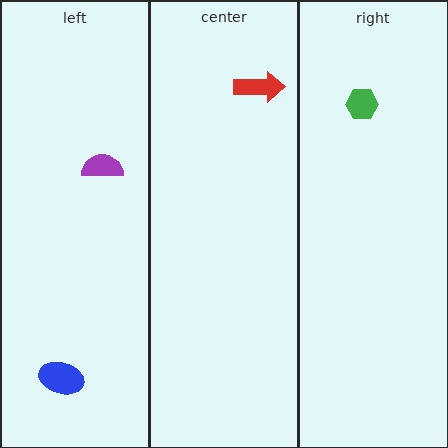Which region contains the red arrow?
The center region.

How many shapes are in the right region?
1.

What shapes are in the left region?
The purple semicircle, the blue ellipse.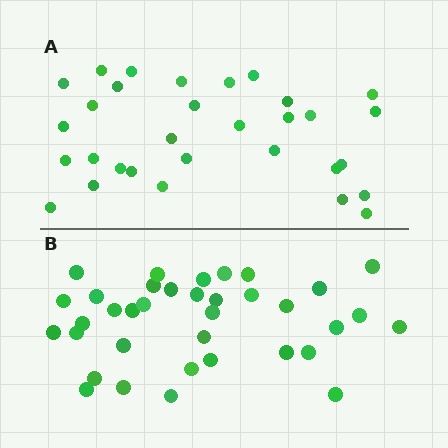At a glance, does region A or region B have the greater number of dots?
Region B (the bottom region) has more dots.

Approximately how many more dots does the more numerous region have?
Region B has about 5 more dots than region A.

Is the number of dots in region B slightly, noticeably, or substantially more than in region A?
Region B has only slightly more — the two regions are fairly close. The ratio is roughly 1.2 to 1.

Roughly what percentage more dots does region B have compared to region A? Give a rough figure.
About 15% more.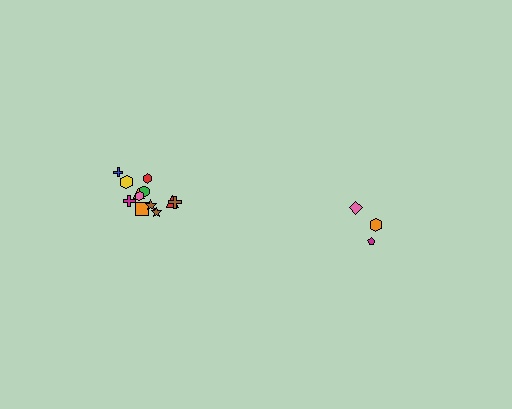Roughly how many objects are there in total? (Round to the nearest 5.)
Roughly 15 objects in total.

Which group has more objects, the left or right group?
The left group.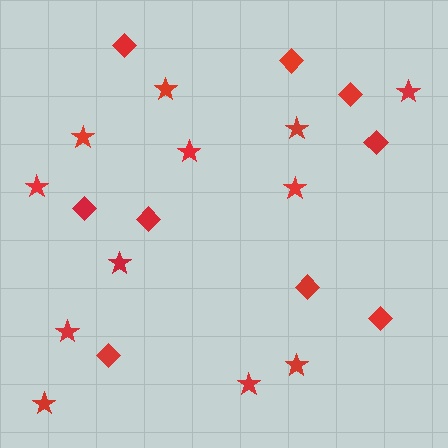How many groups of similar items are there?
There are 2 groups: one group of diamonds (9) and one group of stars (12).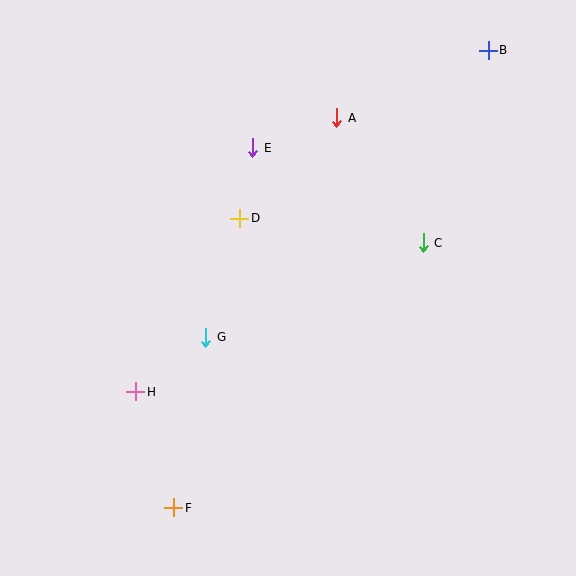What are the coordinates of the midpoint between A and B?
The midpoint between A and B is at (413, 84).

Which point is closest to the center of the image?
Point D at (240, 218) is closest to the center.